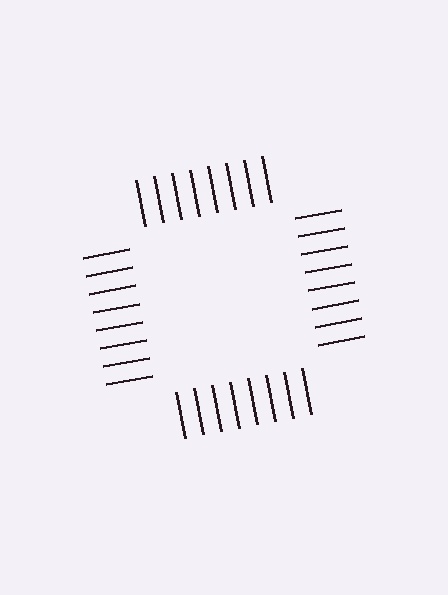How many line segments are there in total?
32 — 8 along each of the 4 edges.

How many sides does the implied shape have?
4 sides — the line-ends trace a square.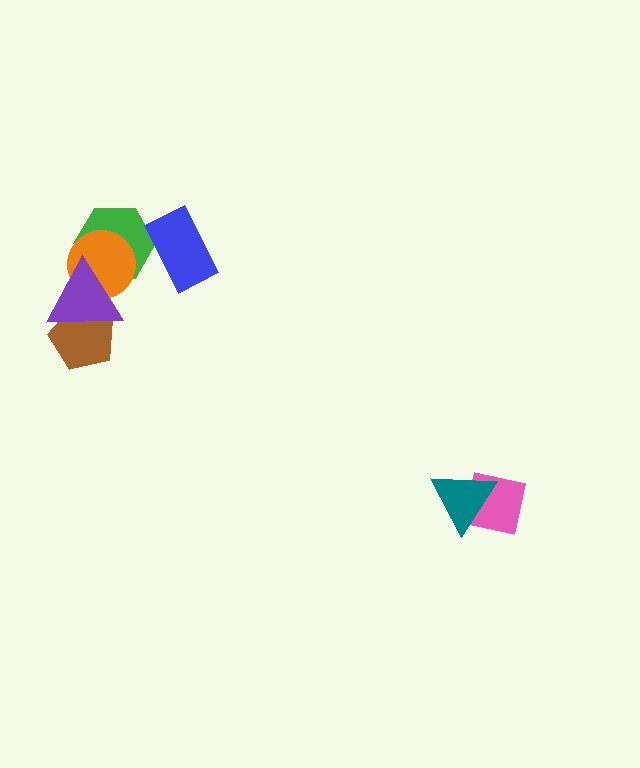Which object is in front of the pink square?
The teal triangle is in front of the pink square.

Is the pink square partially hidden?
Yes, it is partially covered by another shape.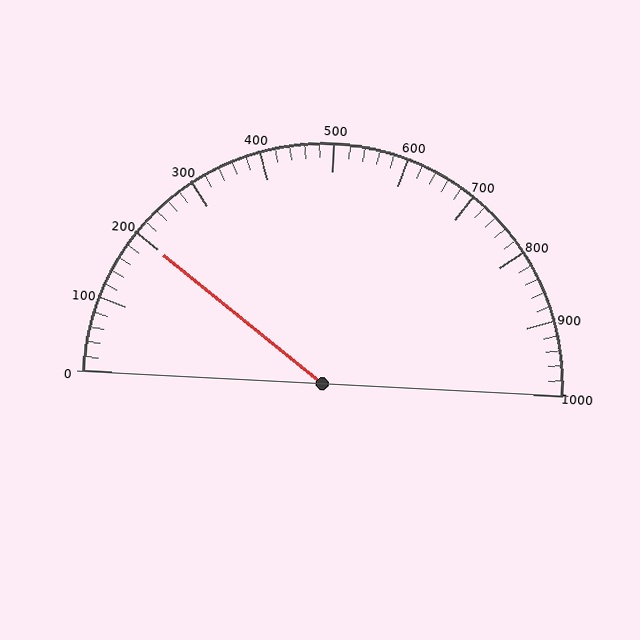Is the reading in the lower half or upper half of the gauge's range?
The reading is in the lower half of the range (0 to 1000).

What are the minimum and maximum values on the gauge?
The gauge ranges from 0 to 1000.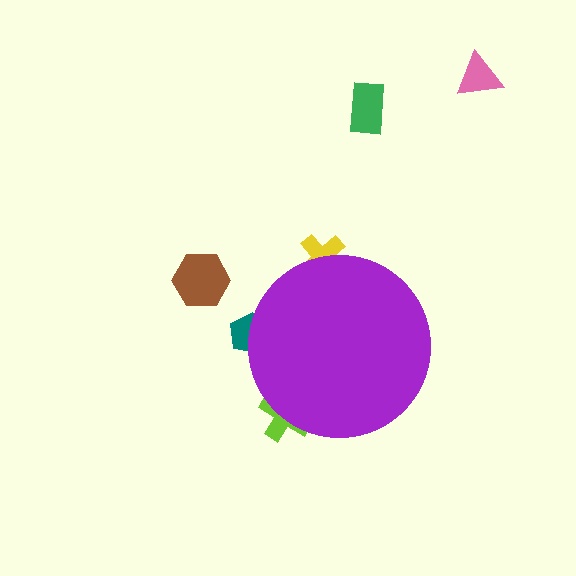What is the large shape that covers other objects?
A purple circle.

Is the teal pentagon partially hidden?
Yes, the teal pentagon is partially hidden behind the purple circle.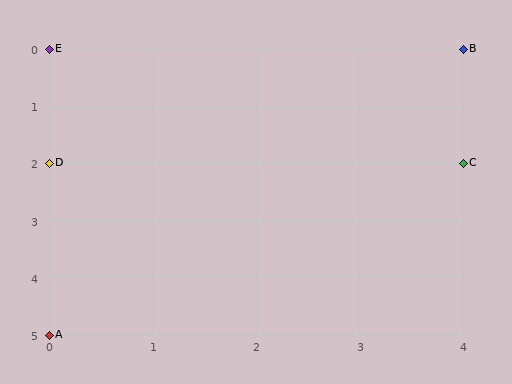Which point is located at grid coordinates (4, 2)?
Point C is at (4, 2).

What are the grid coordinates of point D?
Point D is at grid coordinates (0, 2).